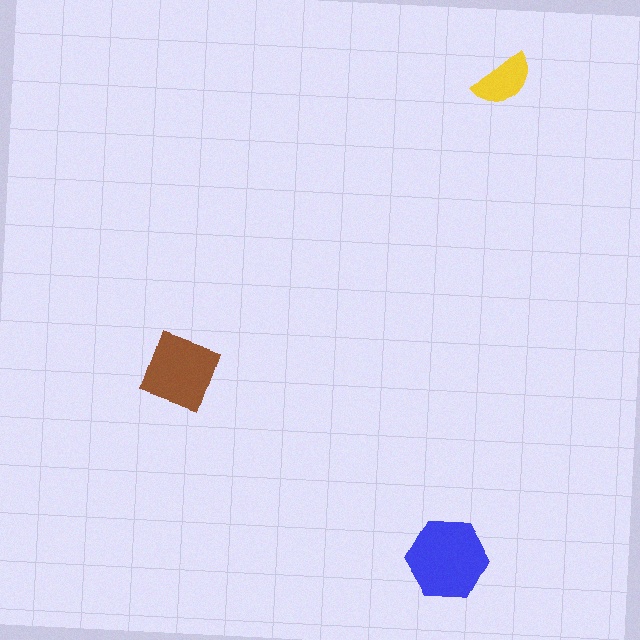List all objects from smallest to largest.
The yellow semicircle, the brown square, the blue hexagon.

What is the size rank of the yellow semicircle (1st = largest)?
3rd.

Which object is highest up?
The yellow semicircle is topmost.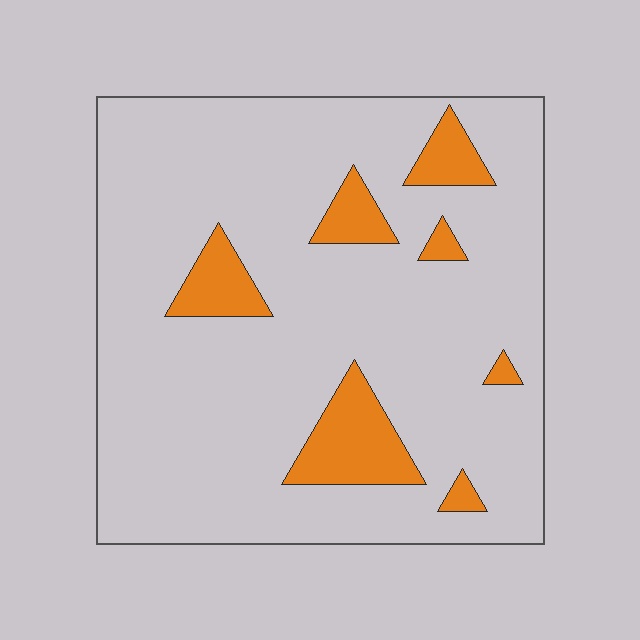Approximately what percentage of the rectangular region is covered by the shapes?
Approximately 15%.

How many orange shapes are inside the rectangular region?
7.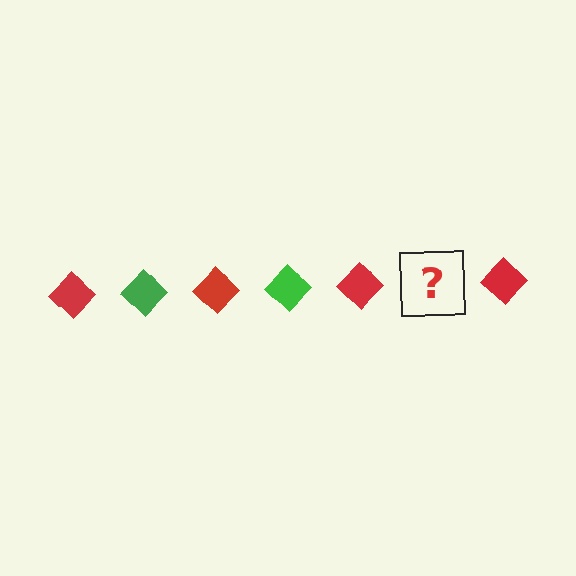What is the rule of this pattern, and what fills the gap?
The rule is that the pattern cycles through red, green diamonds. The gap should be filled with a green diamond.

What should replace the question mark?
The question mark should be replaced with a green diamond.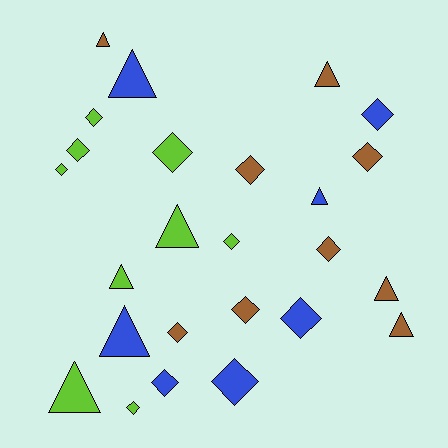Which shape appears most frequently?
Diamond, with 15 objects.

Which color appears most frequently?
Brown, with 9 objects.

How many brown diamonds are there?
There are 5 brown diamonds.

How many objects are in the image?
There are 25 objects.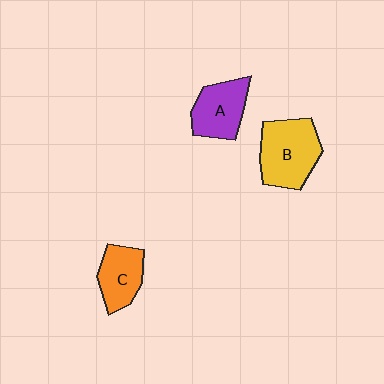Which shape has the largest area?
Shape B (yellow).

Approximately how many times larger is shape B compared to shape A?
Approximately 1.3 times.